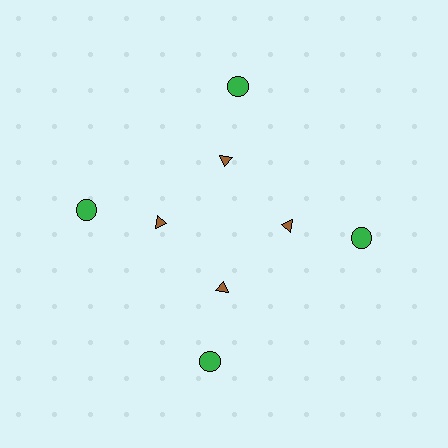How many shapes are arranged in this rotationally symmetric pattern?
There are 8 shapes, arranged in 4 groups of 2.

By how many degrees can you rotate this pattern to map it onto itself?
The pattern maps onto itself every 90 degrees of rotation.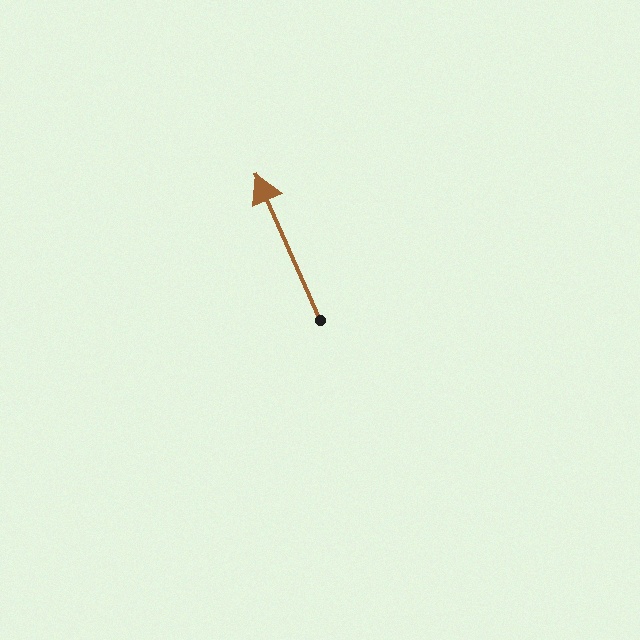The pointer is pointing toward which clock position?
Roughly 11 o'clock.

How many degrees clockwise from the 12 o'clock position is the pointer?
Approximately 336 degrees.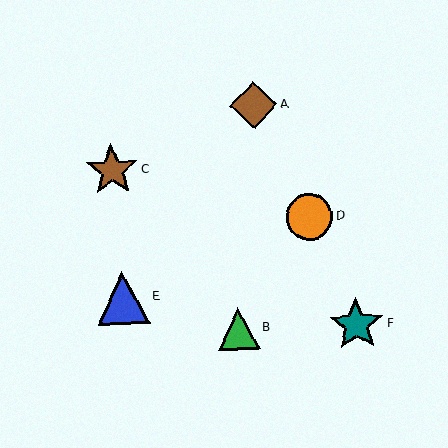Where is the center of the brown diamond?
The center of the brown diamond is at (254, 105).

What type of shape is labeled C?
Shape C is a brown star.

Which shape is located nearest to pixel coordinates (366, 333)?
The teal star (labeled F) at (356, 325) is nearest to that location.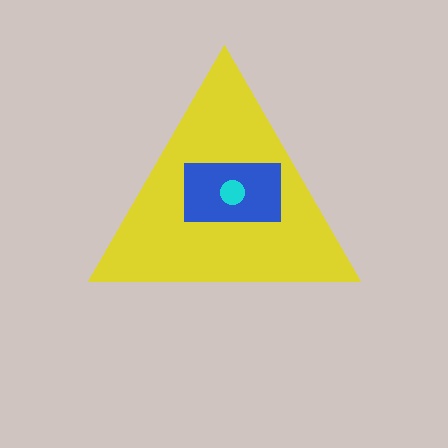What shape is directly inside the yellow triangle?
The blue rectangle.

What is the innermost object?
The cyan circle.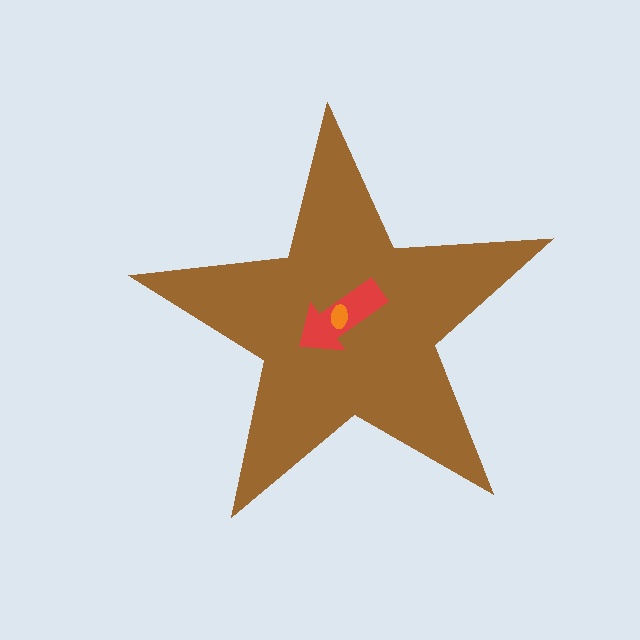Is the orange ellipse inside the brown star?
Yes.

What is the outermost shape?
The brown star.